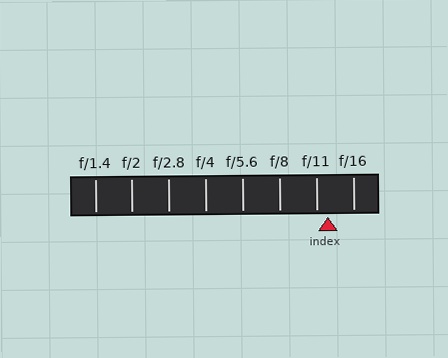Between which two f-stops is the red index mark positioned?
The index mark is between f/11 and f/16.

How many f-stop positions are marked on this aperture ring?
There are 8 f-stop positions marked.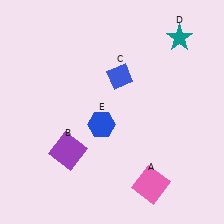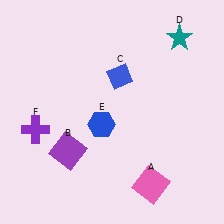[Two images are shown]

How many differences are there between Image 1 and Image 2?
There is 1 difference between the two images.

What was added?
A purple cross (F) was added in Image 2.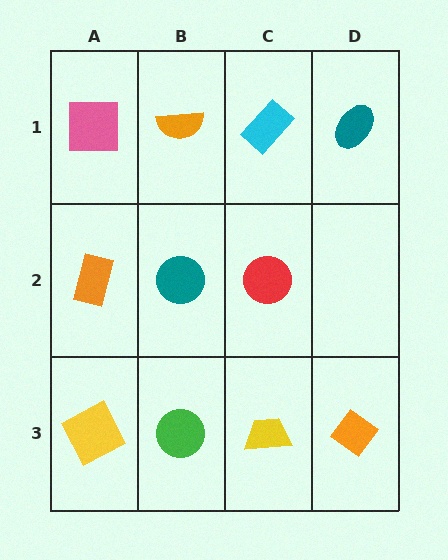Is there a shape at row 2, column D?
No, that cell is empty.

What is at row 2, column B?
A teal circle.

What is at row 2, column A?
An orange rectangle.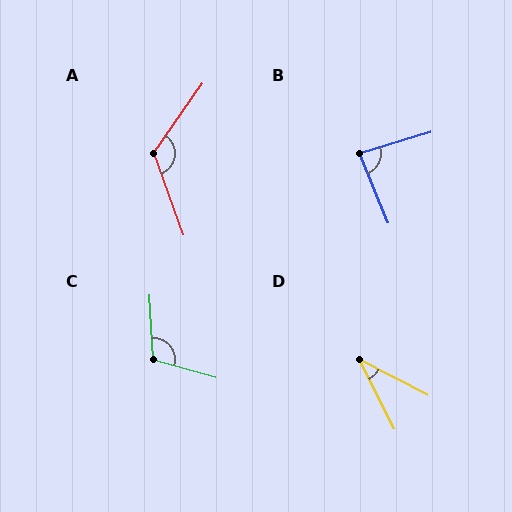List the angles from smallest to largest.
D (36°), B (85°), C (109°), A (125°).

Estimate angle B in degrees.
Approximately 85 degrees.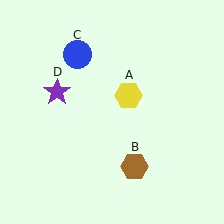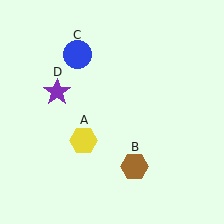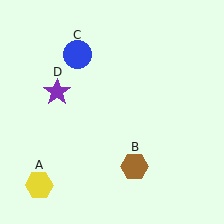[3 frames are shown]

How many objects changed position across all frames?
1 object changed position: yellow hexagon (object A).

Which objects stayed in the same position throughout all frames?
Brown hexagon (object B) and blue circle (object C) and purple star (object D) remained stationary.